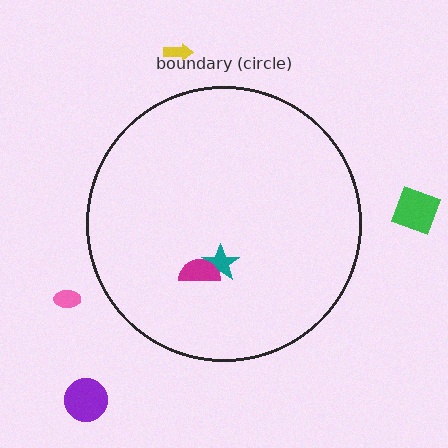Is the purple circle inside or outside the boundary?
Outside.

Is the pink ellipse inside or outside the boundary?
Outside.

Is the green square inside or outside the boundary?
Outside.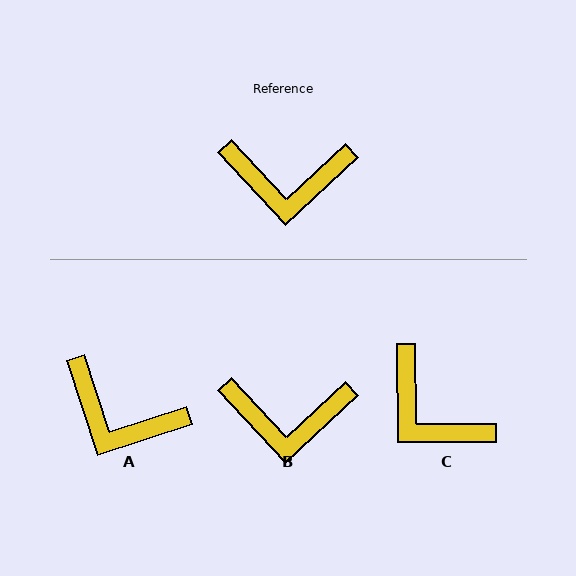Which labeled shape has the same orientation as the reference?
B.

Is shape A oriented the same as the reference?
No, it is off by about 25 degrees.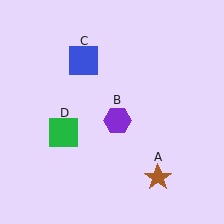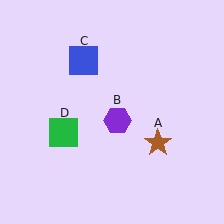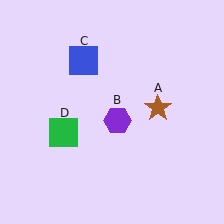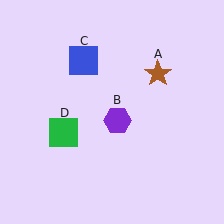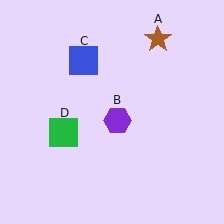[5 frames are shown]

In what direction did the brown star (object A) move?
The brown star (object A) moved up.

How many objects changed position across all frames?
1 object changed position: brown star (object A).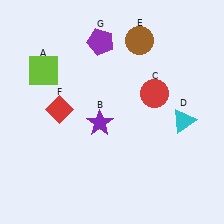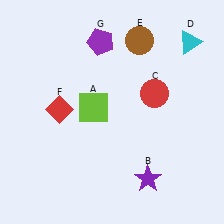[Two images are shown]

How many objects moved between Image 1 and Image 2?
3 objects moved between the two images.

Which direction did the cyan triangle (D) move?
The cyan triangle (D) moved up.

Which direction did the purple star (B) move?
The purple star (B) moved down.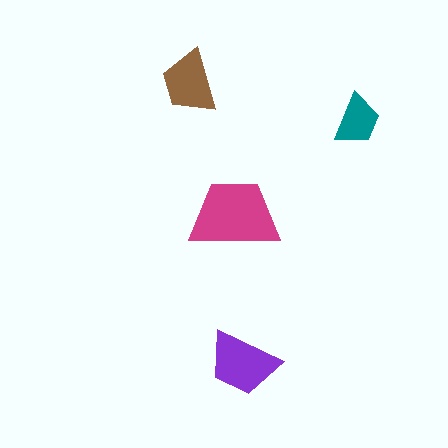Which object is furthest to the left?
The brown trapezoid is leftmost.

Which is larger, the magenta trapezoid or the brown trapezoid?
The magenta one.